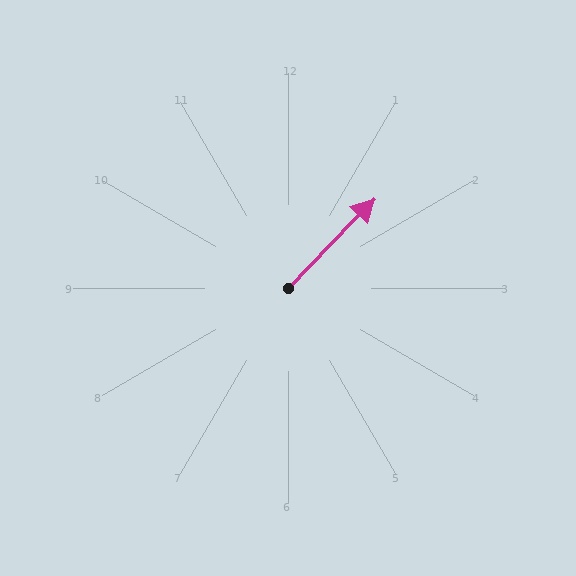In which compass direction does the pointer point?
Northeast.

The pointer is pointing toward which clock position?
Roughly 1 o'clock.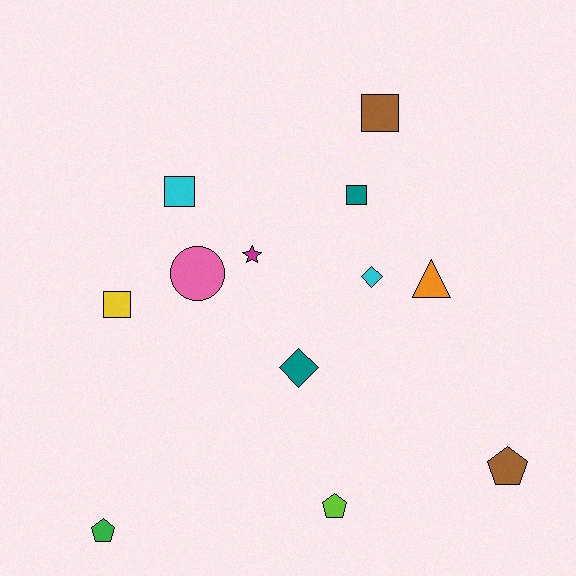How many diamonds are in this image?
There are 2 diamonds.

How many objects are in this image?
There are 12 objects.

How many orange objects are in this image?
There is 1 orange object.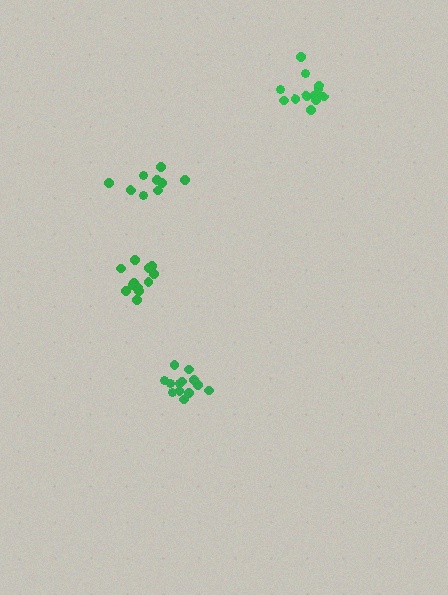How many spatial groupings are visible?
There are 4 spatial groupings.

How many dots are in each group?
Group 1: 10 dots, Group 2: 12 dots, Group 3: 13 dots, Group 4: 13 dots (48 total).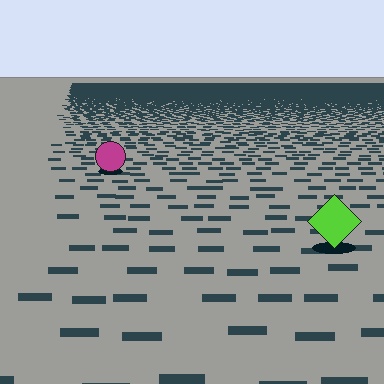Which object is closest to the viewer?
The lime diamond is closest. The texture marks near it are larger and more spread out.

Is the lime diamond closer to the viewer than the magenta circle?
Yes. The lime diamond is closer — you can tell from the texture gradient: the ground texture is coarser near it.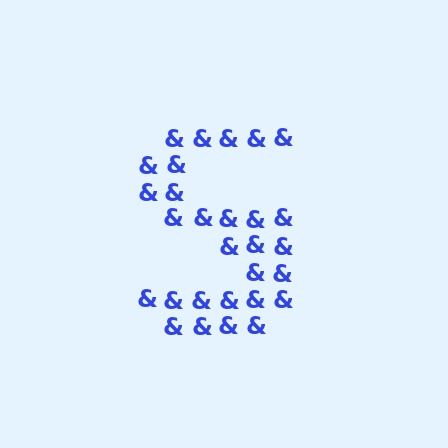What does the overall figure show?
The overall figure shows the letter S.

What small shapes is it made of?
It is made of small ampersands.